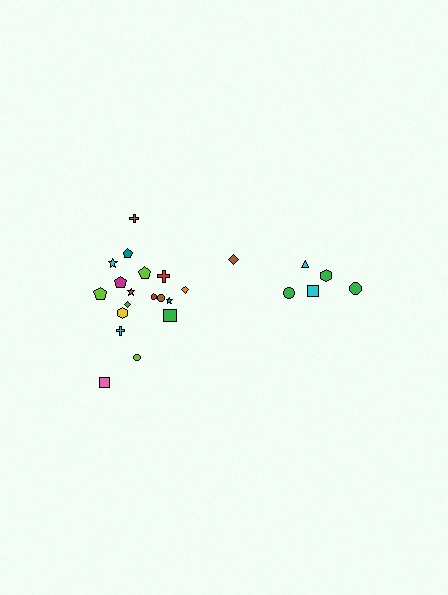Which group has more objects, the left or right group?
The left group.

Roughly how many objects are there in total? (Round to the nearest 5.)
Roughly 25 objects in total.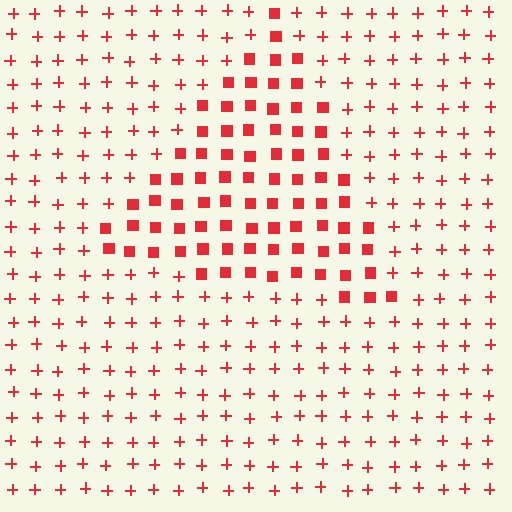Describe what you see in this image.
The image is filled with small red elements arranged in a uniform grid. A triangle-shaped region contains squares, while the surrounding area contains plus signs. The boundary is defined purely by the change in element shape.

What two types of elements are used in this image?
The image uses squares inside the triangle region and plus signs outside it.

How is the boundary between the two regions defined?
The boundary is defined by a change in element shape: squares inside vs. plus signs outside. All elements share the same color and spacing.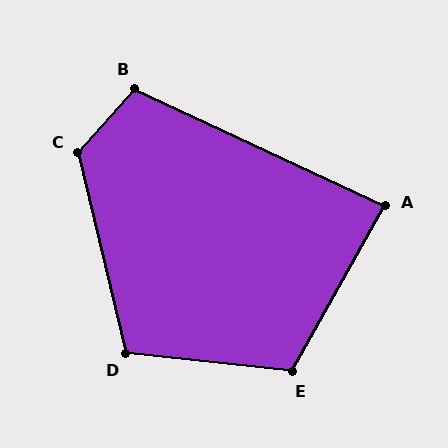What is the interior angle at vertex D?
Approximately 110 degrees (obtuse).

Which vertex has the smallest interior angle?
A, at approximately 86 degrees.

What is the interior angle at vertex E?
Approximately 113 degrees (obtuse).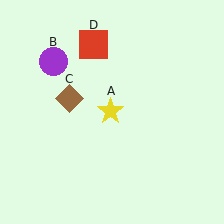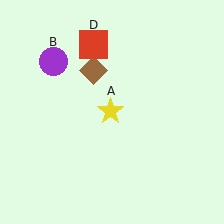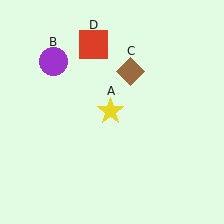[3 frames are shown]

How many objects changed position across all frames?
1 object changed position: brown diamond (object C).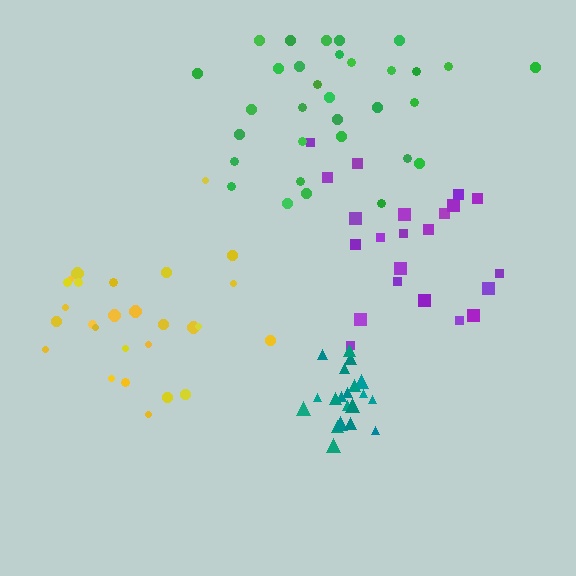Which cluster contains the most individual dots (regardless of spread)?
Green (34).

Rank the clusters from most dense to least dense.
teal, green, purple, yellow.